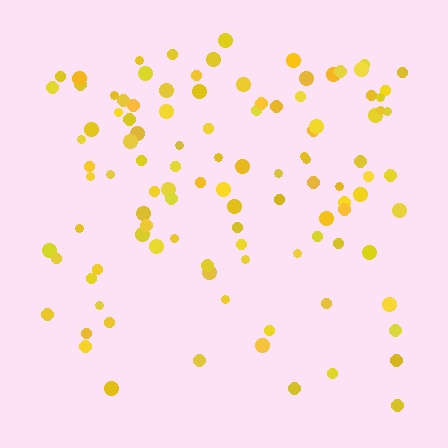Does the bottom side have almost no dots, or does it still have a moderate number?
Still a moderate number, just noticeably fewer than the top.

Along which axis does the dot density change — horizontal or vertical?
Vertical.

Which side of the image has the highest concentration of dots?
The top.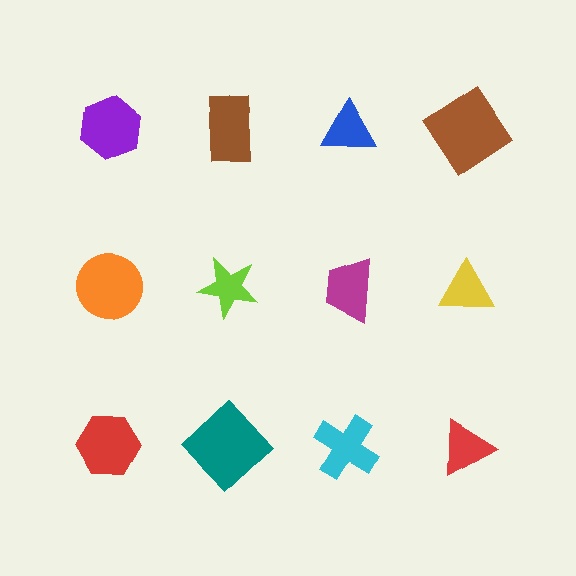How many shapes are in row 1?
4 shapes.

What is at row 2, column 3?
A magenta trapezoid.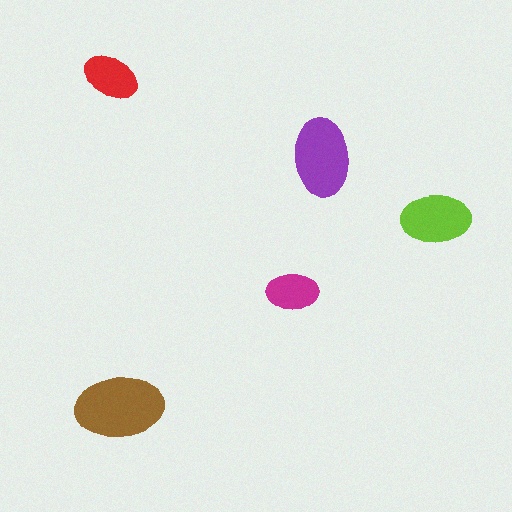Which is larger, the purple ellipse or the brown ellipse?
The brown one.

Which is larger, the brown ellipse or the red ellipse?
The brown one.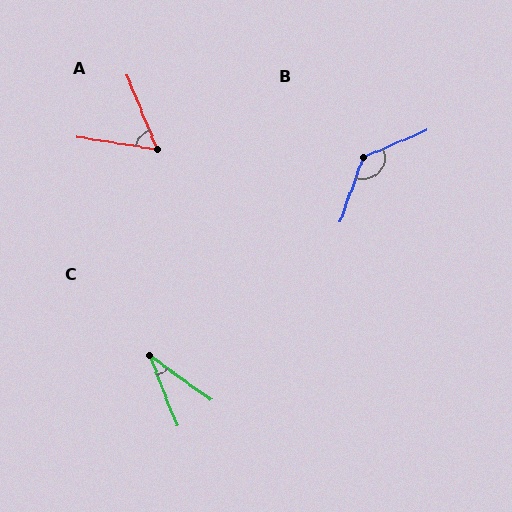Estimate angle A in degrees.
Approximately 59 degrees.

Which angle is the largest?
B, at approximately 133 degrees.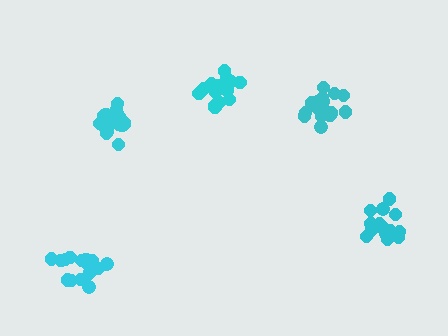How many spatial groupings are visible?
There are 5 spatial groupings.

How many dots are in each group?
Group 1: 16 dots, Group 2: 17 dots, Group 3: 19 dots, Group 4: 17 dots, Group 5: 16 dots (85 total).